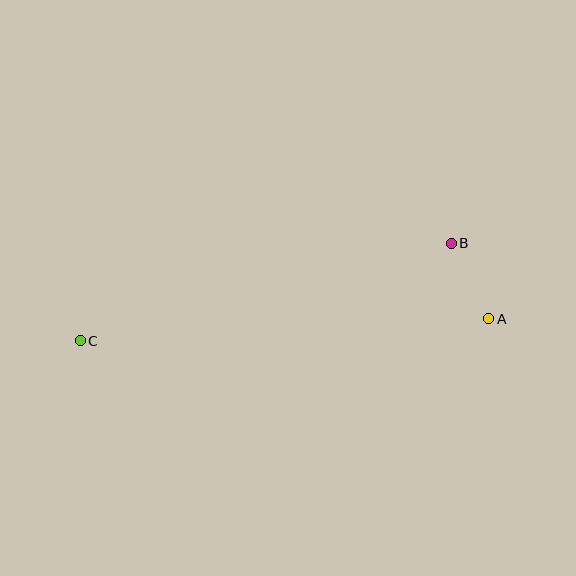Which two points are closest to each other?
Points A and B are closest to each other.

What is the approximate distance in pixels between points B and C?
The distance between B and C is approximately 384 pixels.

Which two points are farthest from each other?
Points A and C are farthest from each other.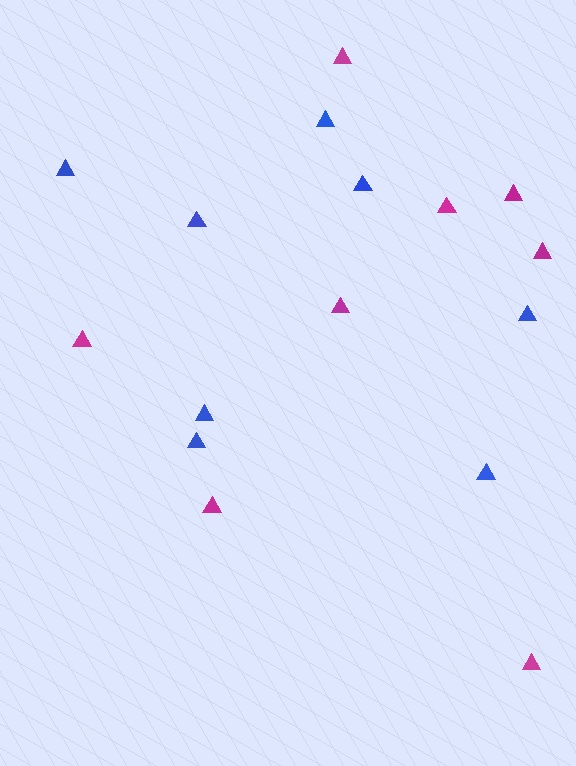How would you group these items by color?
There are 2 groups: one group of magenta triangles (8) and one group of blue triangles (8).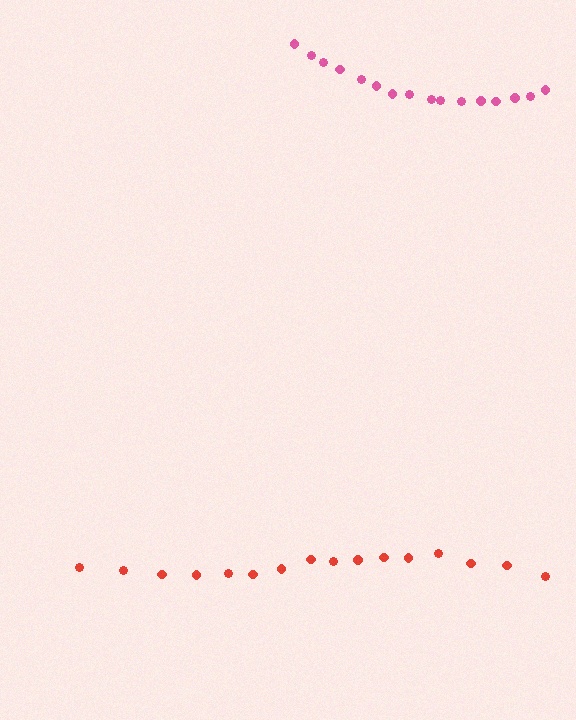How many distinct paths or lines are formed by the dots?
There are 2 distinct paths.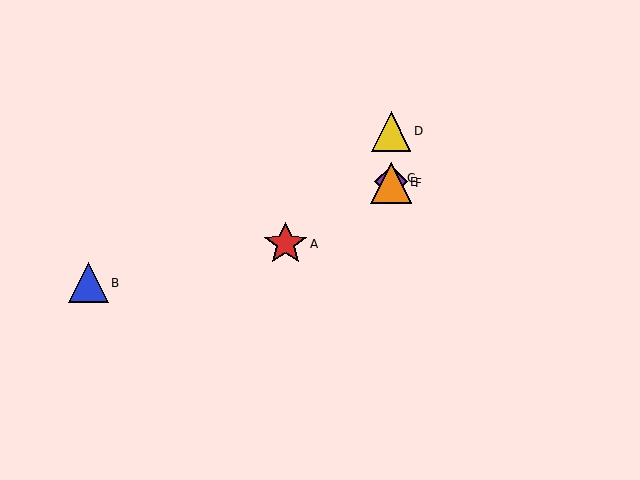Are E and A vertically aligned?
No, E is at x≈391 and A is at x≈285.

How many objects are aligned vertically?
4 objects (C, D, E, F) are aligned vertically.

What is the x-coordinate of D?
Object D is at x≈391.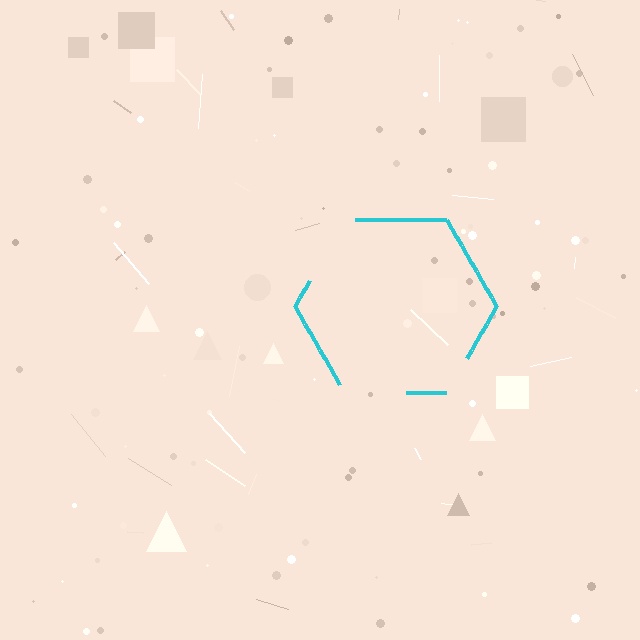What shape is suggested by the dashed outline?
The dashed outline suggests a hexagon.